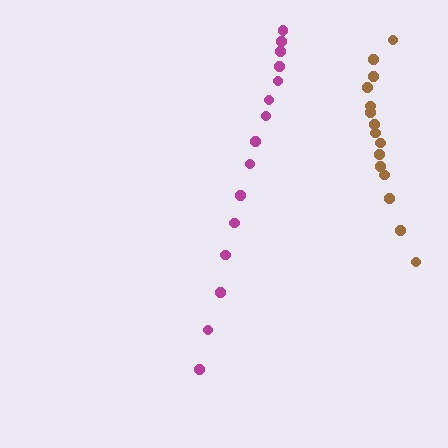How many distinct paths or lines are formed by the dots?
There are 2 distinct paths.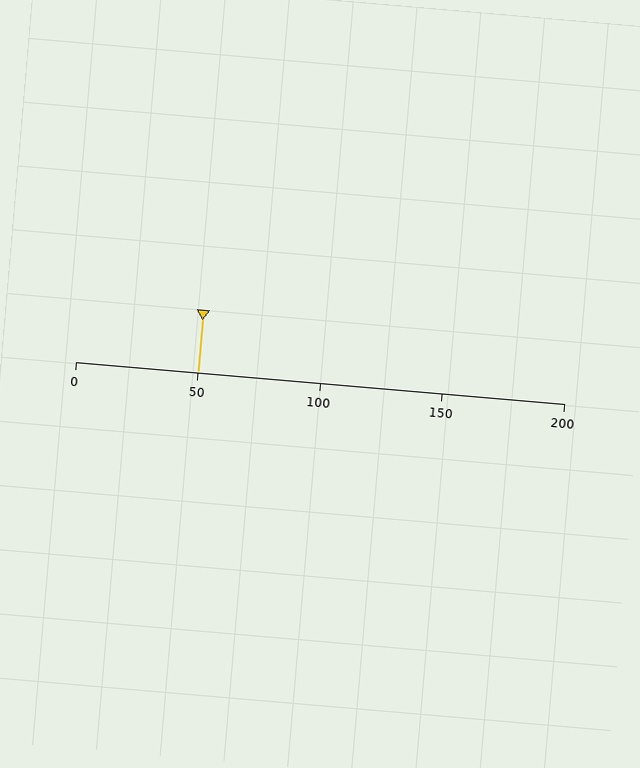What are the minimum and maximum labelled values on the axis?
The axis runs from 0 to 200.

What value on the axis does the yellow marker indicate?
The marker indicates approximately 50.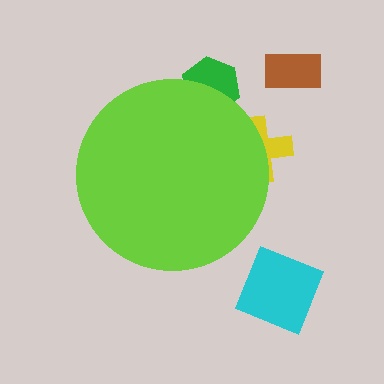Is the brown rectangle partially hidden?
No, the brown rectangle is fully visible.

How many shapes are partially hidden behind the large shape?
2 shapes are partially hidden.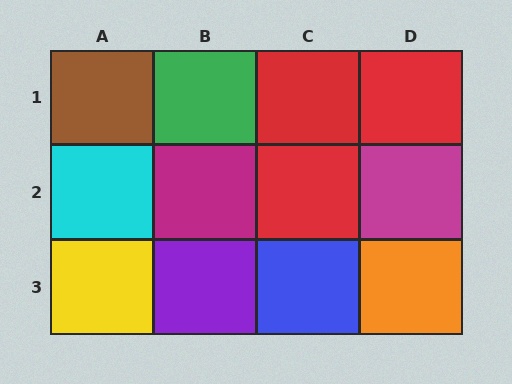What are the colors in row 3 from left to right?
Yellow, purple, blue, orange.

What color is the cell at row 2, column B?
Magenta.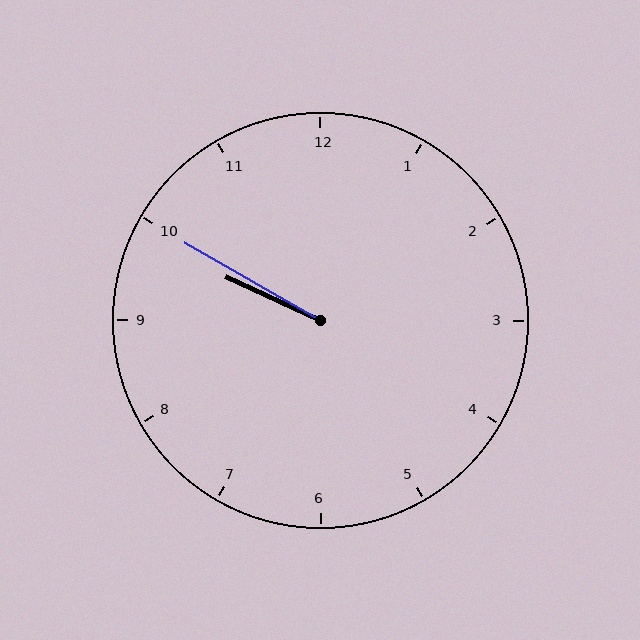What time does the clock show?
9:50.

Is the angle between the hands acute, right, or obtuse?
It is acute.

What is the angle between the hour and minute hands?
Approximately 5 degrees.